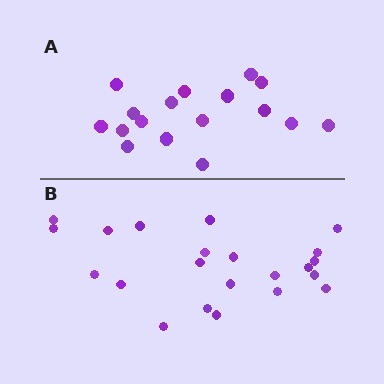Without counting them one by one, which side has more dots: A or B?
Region B (the bottom region) has more dots.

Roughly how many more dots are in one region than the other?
Region B has about 5 more dots than region A.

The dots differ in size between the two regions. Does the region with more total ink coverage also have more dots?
No. Region A has more total ink coverage because its dots are larger, but region B actually contains more individual dots. Total area can be misleading — the number of items is what matters here.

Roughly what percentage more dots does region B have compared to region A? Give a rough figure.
About 30% more.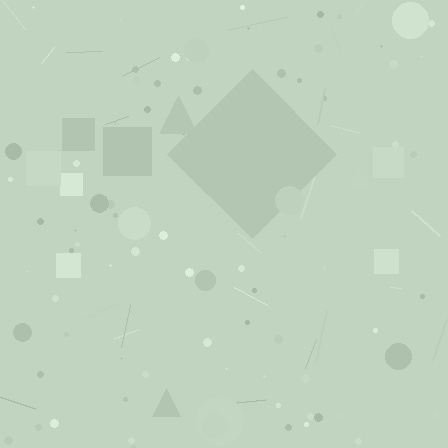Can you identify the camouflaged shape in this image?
The camouflaged shape is a diamond.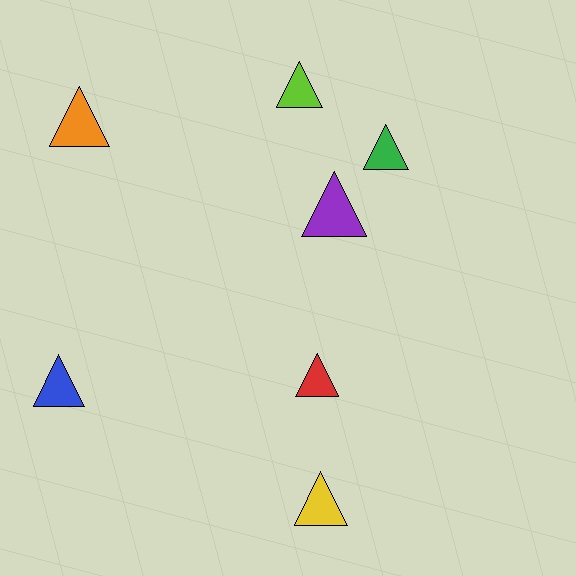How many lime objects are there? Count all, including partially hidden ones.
There is 1 lime object.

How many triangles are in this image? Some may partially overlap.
There are 7 triangles.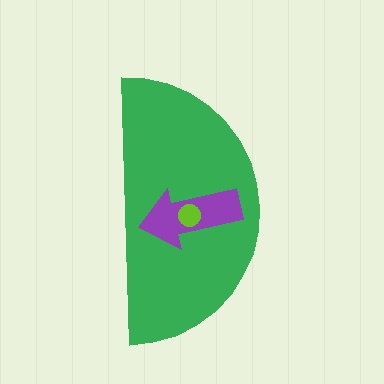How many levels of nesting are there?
3.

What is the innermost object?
The lime circle.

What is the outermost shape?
The green semicircle.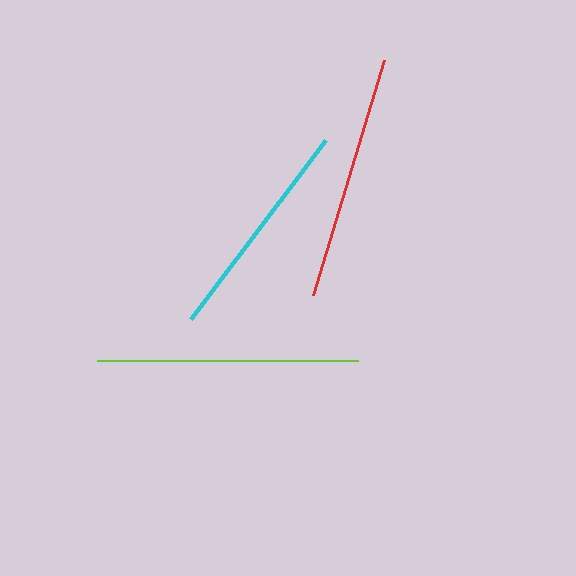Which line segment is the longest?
The lime line is the longest at approximately 261 pixels.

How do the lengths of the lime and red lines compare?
The lime and red lines are approximately the same length.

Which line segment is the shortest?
The cyan line is the shortest at approximately 224 pixels.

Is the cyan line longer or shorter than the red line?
The red line is longer than the cyan line.